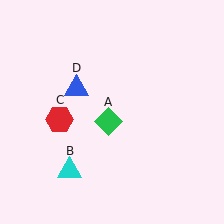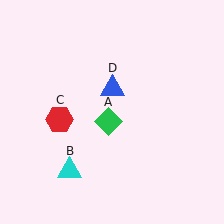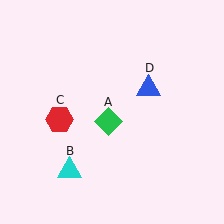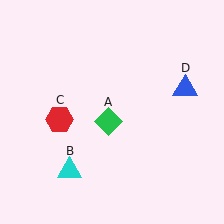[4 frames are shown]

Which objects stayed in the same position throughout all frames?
Green diamond (object A) and cyan triangle (object B) and red hexagon (object C) remained stationary.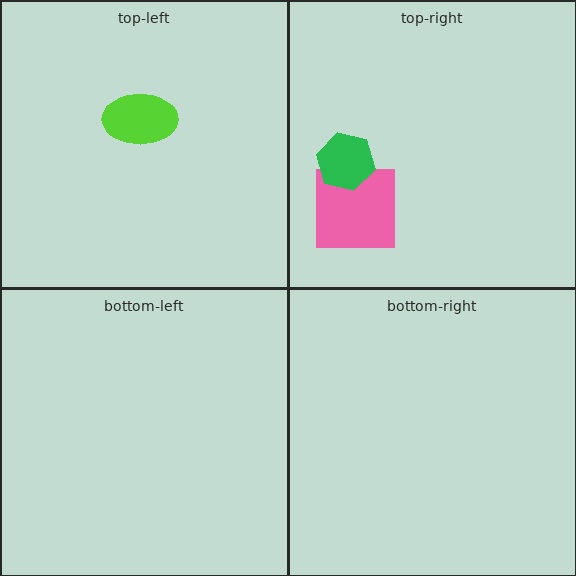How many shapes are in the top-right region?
2.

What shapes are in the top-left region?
The lime ellipse.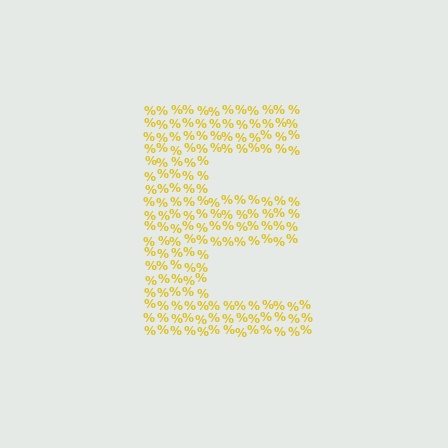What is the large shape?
The large shape is the letter E.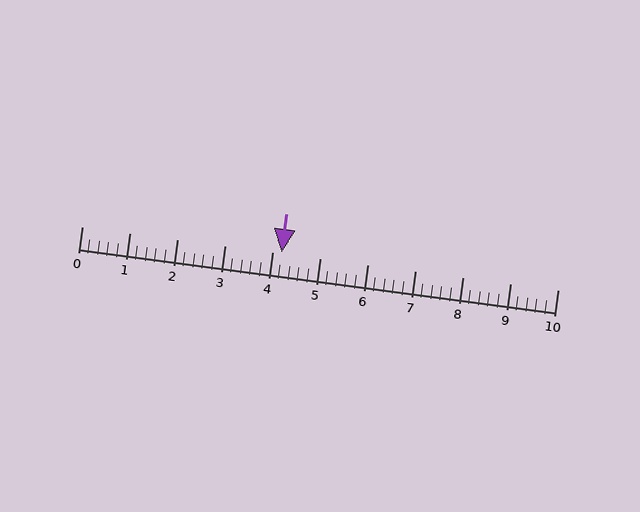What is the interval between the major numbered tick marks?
The major tick marks are spaced 1 units apart.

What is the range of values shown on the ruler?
The ruler shows values from 0 to 10.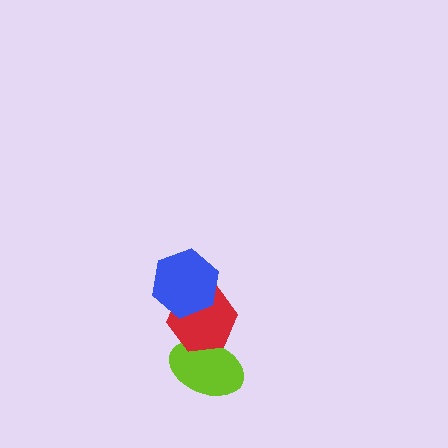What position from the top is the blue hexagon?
The blue hexagon is 1st from the top.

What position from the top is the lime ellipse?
The lime ellipse is 3rd from the top.